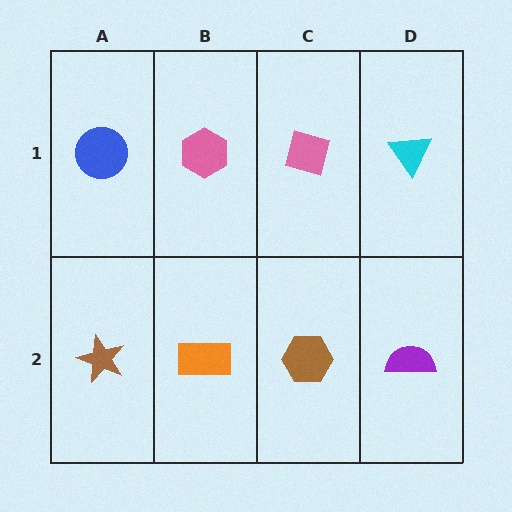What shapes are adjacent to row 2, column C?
A pink diamond (row 1, column C), an orange rectangle (row 2, column B), a purple semicircle (row 2, column D).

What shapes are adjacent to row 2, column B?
A pink hexagon (row 1, column B), a brown star (row 2, column A), a brown hexagon (row 2, column C).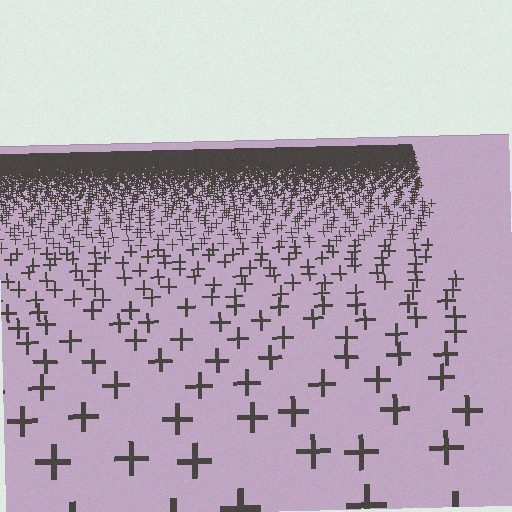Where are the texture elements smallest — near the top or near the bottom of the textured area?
Near the top.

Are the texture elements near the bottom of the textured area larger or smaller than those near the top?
Larger. Near the bottom, elements are closer to the viewer and appear at a bigger on-screen size.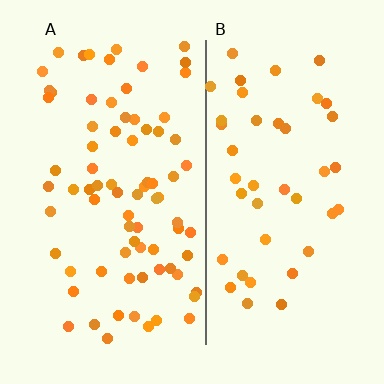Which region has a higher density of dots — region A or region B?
A (the left).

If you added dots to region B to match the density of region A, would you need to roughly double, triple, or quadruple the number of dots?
Approximately double.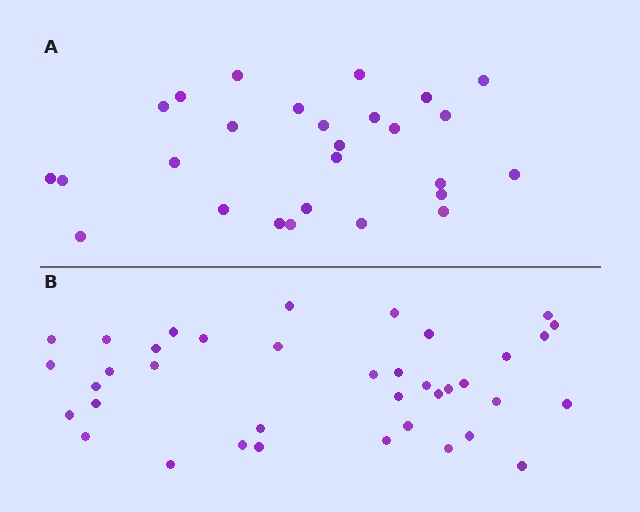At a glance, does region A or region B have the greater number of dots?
Region B (the bottom region) has more dots.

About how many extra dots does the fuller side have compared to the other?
Region B has roughly 12 or so more dots than region A.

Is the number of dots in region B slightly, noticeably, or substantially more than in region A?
Region B has noticeably more, but not dramatically so. The ratio is roughly 1.4 to 1.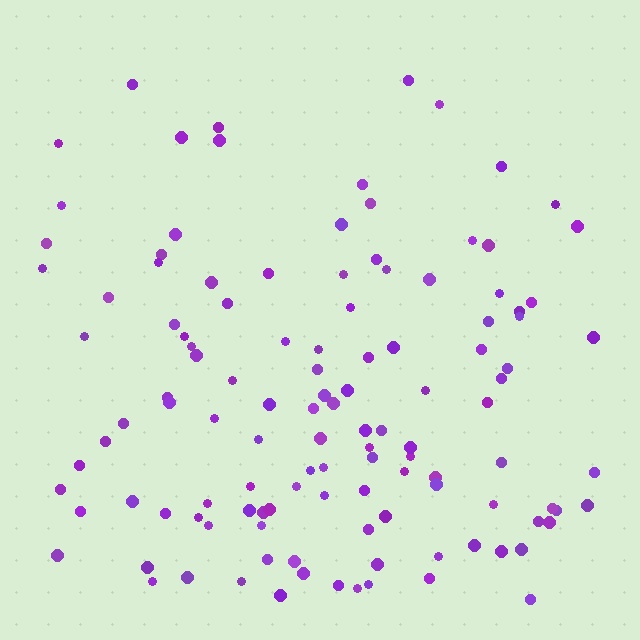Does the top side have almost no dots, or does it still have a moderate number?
Still a moderate number, just noticeably fewer than the bottom.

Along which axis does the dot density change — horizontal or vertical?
Vertical.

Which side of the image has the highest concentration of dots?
The bottom.